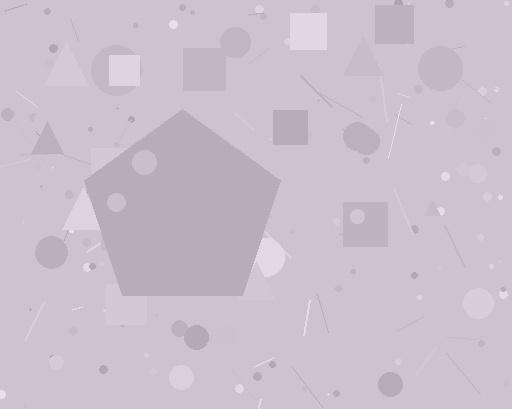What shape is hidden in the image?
A pentagon is hidden in the image.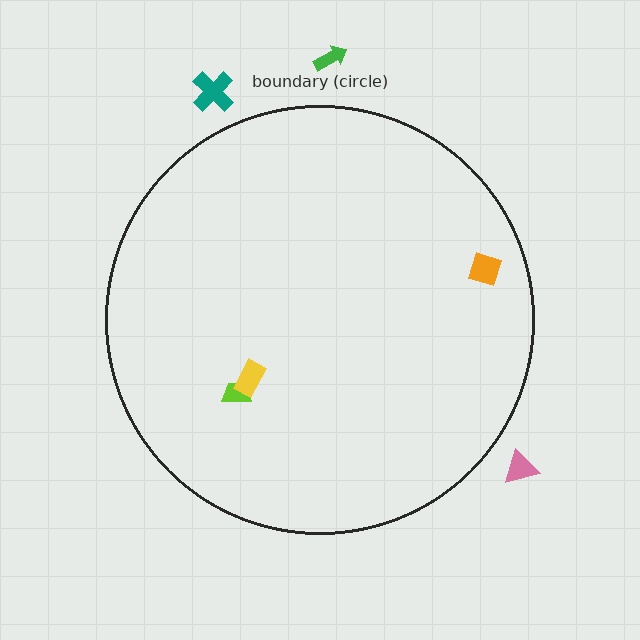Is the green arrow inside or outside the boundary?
Outside.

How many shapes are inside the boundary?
3 inside, 3 outside.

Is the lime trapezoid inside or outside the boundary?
Inside.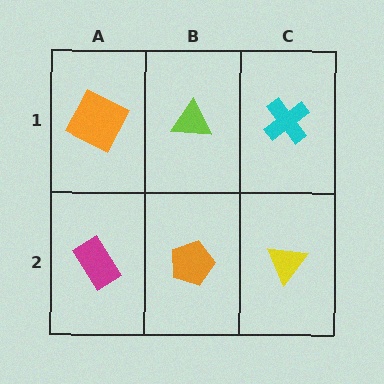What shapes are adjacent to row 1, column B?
An orange pentagon (row 2, column B), an orange square (row 1, column A), a cyan cross (row 1, column C).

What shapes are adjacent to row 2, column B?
A lime triangle (row 1, column B), a magenta rectangle (row 2, column A), a yellow triangle (row 2, column C).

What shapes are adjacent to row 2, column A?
An orange square (row 1, column A), an orange pentagon (row 2, column B).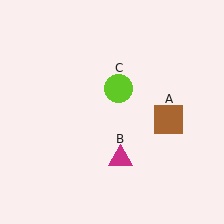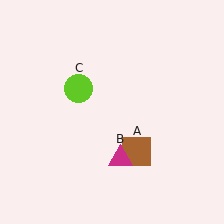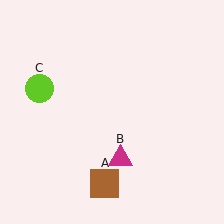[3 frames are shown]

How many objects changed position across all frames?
2 objects changed position: brown square (object A), lime circle (object C).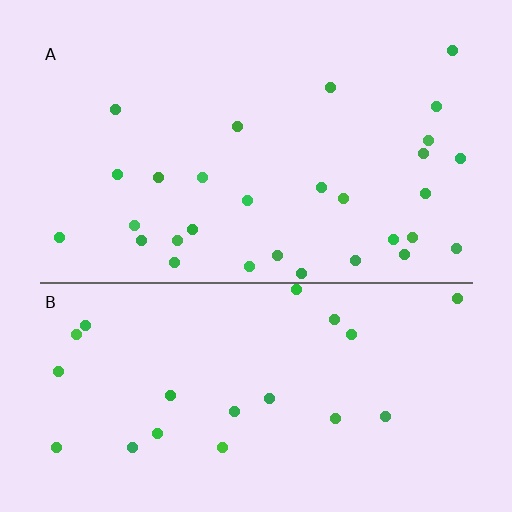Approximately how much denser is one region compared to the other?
Approximately 1.4× — region A over region B.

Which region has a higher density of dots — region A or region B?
A (the top).